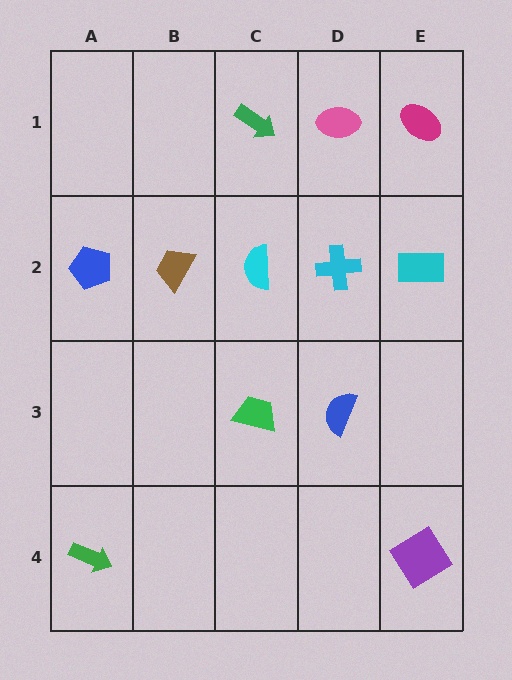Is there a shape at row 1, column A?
No, that cell is empty.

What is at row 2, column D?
A cyan cross.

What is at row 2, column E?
A cyan rectangle.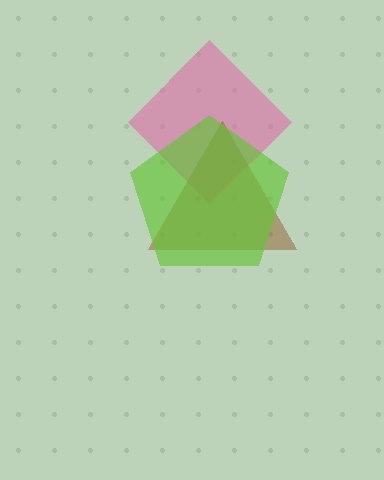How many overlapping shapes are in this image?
There are 3 overlapping shapes in the image.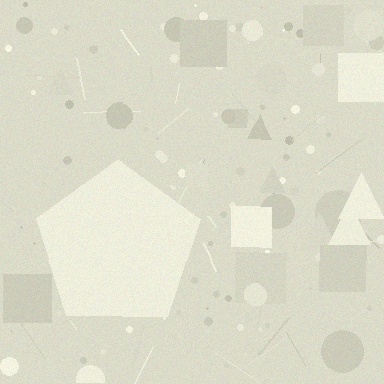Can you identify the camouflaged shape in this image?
The camouflaged shape is a pentagon.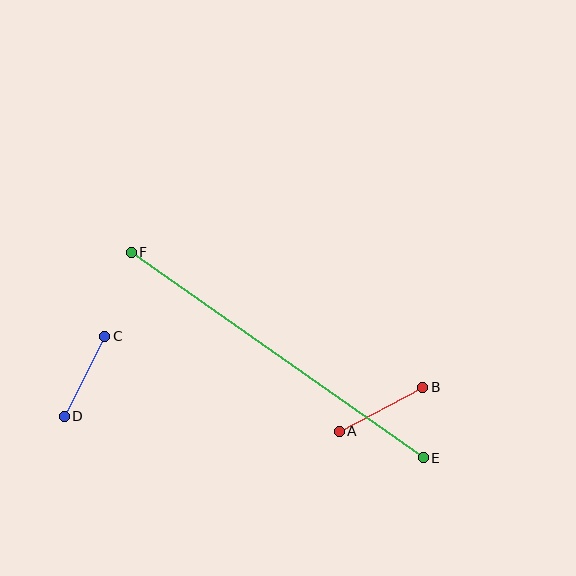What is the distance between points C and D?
The distance is approximately 90 pixels.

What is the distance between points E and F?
The distance is approximately 357 pixels.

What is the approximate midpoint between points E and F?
The midpoint is at approximately (277, 355) pixels.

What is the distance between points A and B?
The distance is approximately 94 pixels.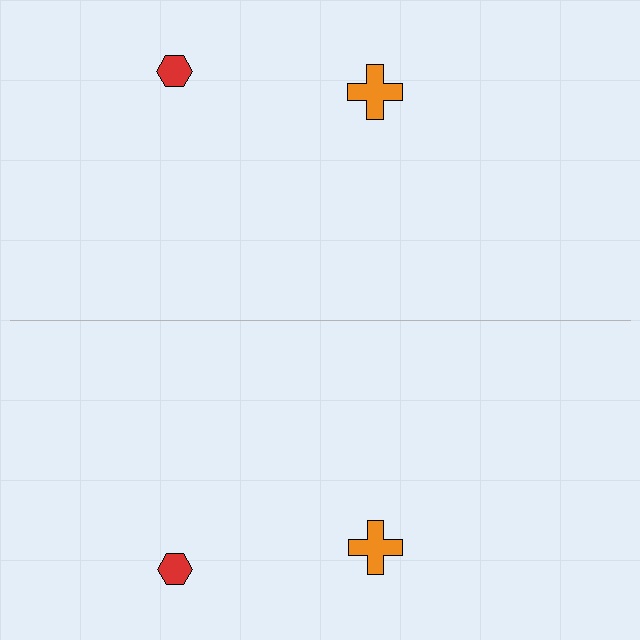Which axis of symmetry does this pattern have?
The pattern has a horizontal axis of symmetry running through the center of the image.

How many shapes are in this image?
There are 4 shapes in this image.